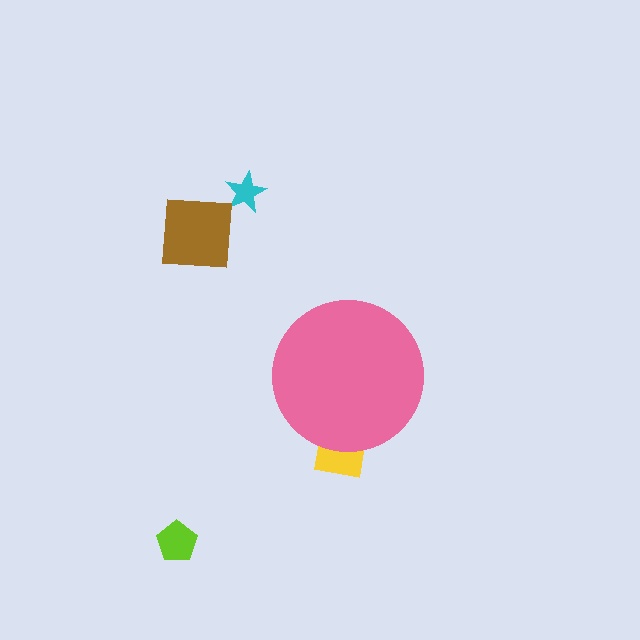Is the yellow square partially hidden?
Yes, the yellow square is partially hidden behind the pink circle.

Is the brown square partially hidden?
No, the brown square is fully visible.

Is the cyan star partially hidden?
No, the cyan star is fully visible.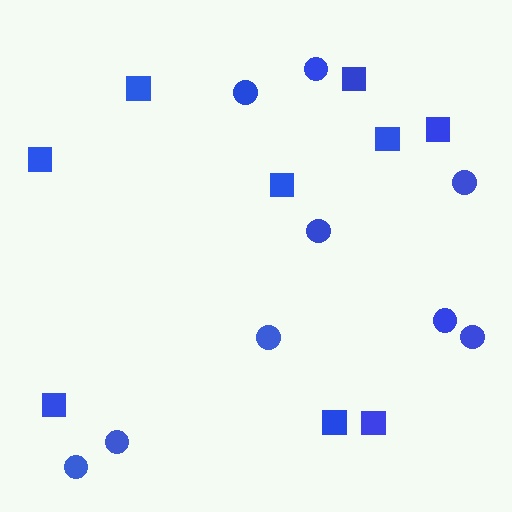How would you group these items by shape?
There are 2 groups: one group of squares (9) and one group of circles (9).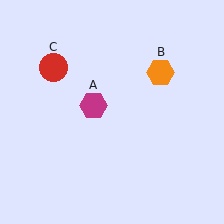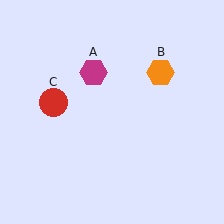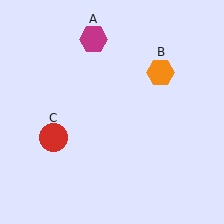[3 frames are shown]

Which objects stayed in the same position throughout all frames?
Orange hexagon (object B) remained stationary.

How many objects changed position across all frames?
2 objects changed position: magenta hexagon (object A), red circle (object C).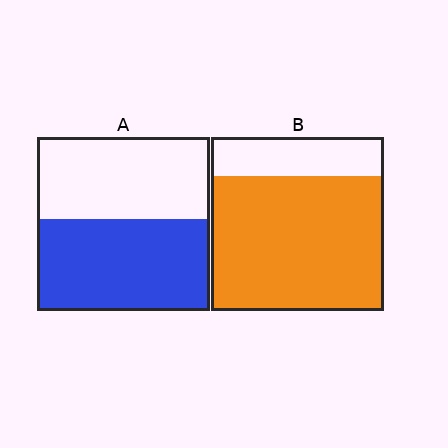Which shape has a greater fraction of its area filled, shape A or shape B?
Shape B.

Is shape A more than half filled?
Roughly half.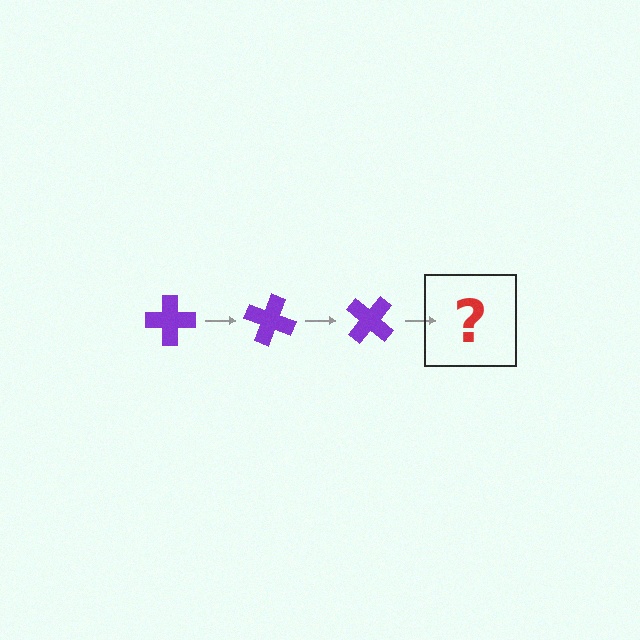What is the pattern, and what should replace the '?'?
The pattern is that the cross rotates 20 degrees each step. The '?' should be a purple cross rotated 60 degrees.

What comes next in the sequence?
The next element should be a purple cross rotated 60 degrees.